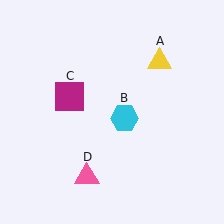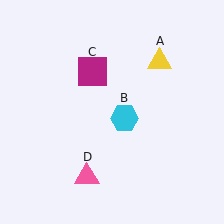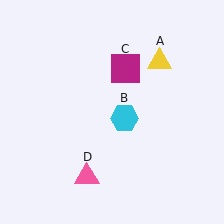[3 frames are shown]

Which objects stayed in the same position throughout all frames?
Yellow triangle (object A) and cyan hexagon (object B) and pink triangle (object D) remained stationary.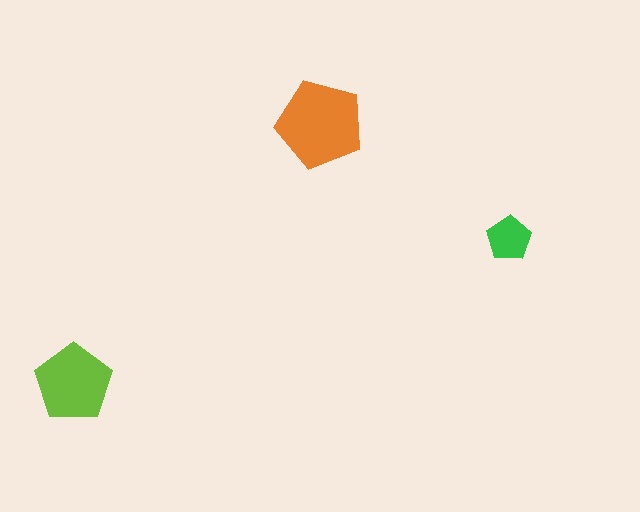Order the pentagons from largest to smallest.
the orange one, the lime one, the green one.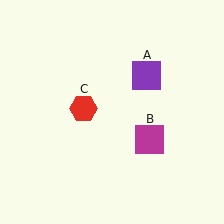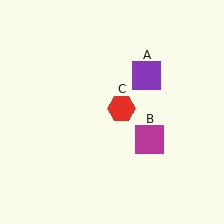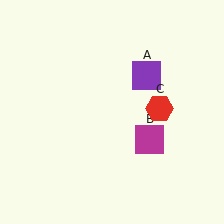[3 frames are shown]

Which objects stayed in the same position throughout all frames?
Purple square (object A) and magenta square (object B) remained stationary.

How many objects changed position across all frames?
1 object changed position: red hexagon (object C).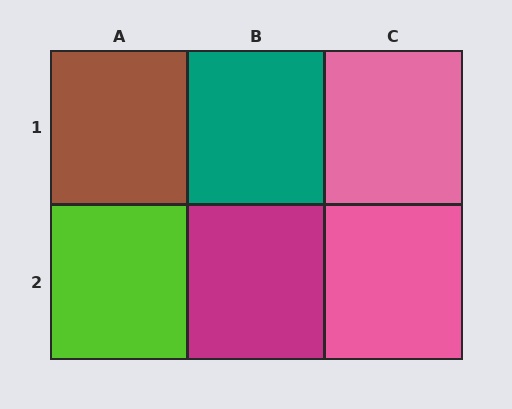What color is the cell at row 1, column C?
Pink.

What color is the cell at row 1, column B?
Teal.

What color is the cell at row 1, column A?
Brown.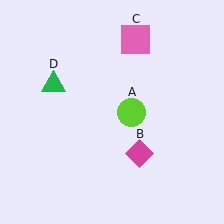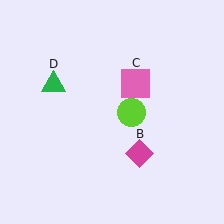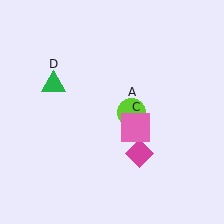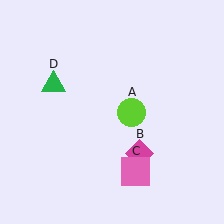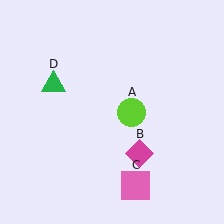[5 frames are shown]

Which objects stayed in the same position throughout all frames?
Lime circle (object A) and magenta diamond (object B) and green triangle (object D) remained stationary.